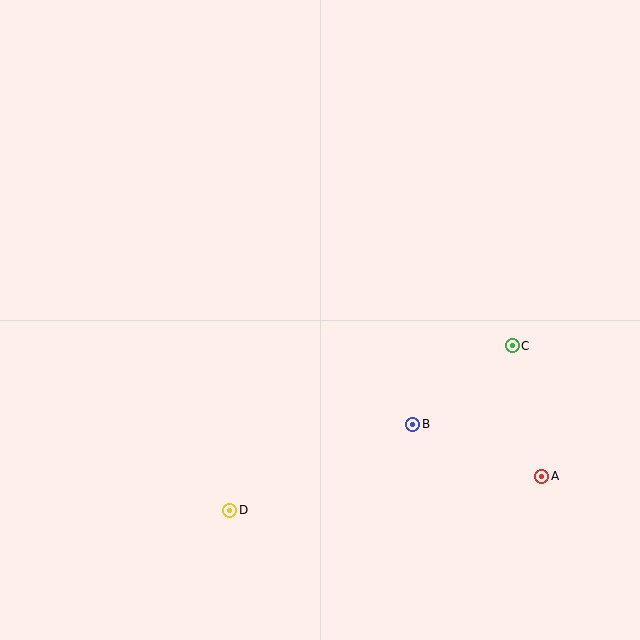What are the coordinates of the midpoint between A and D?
The midpoint between A and D is at (386, 493).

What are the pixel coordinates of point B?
Point B is at (413, 424).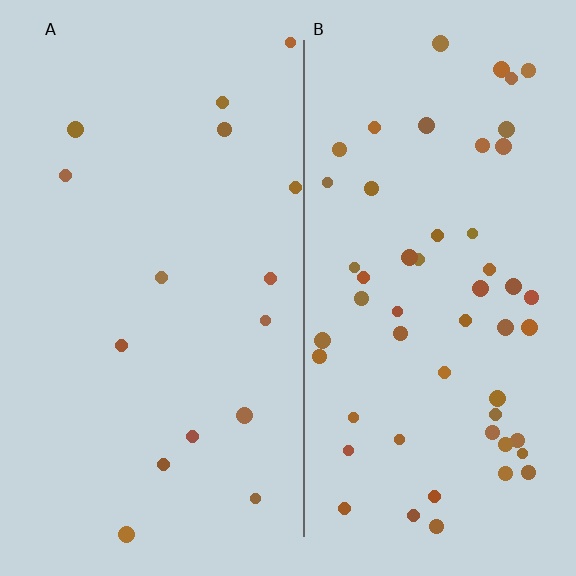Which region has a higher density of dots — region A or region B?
B (the right).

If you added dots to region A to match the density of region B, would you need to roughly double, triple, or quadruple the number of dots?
Approximately quadruple.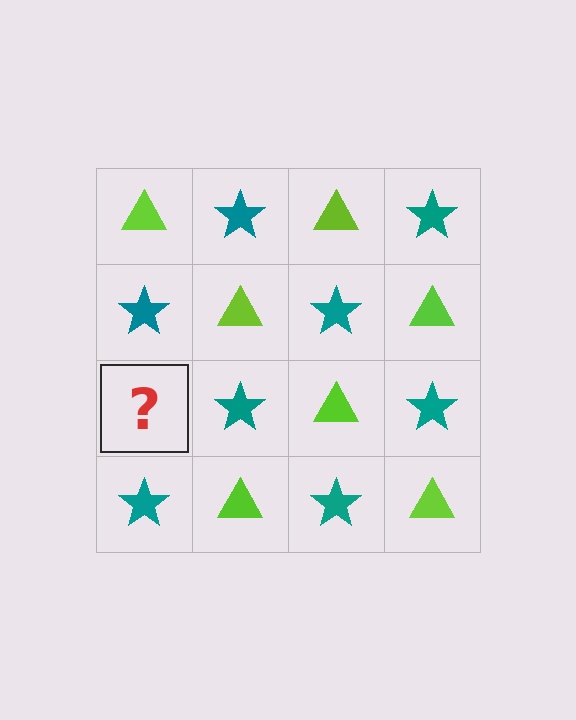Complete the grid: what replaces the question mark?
The question mark should be replaced with a lime triangle.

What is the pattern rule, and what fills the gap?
The rule is that it alternates lime triangle and teal star in a checkerboard pattern. The gap should be filled with a lime triangle.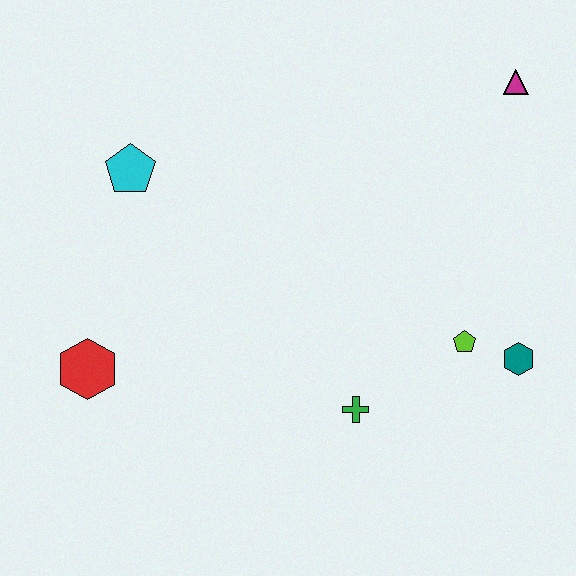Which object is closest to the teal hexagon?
The lime pentagon is closest to the teal hexagon.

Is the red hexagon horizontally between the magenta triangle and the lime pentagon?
No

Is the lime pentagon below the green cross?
No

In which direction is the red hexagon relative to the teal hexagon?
The red hexagon is to the left of the teal hexagon.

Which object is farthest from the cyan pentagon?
The teal hexagon is farthest from the cyan pentagon.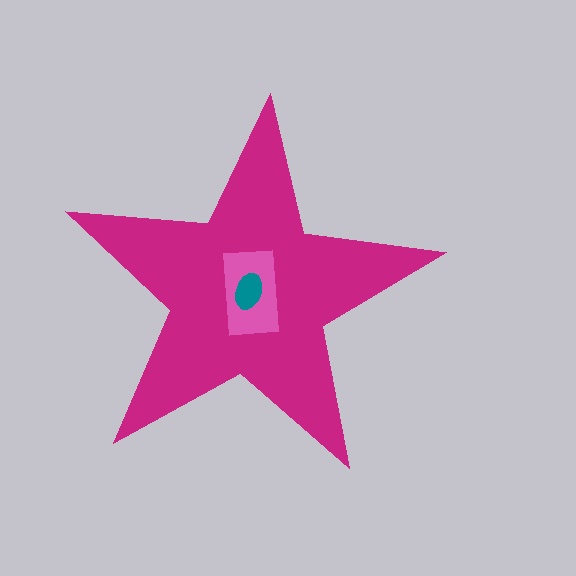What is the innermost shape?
The teal ellipse.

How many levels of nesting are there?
3.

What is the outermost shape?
The magenta star.